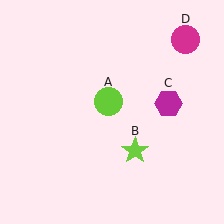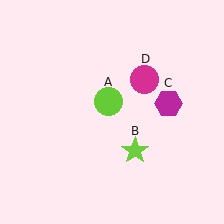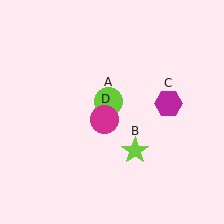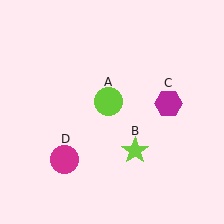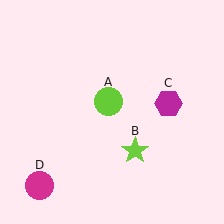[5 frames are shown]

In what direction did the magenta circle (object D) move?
The magenta circle (object D) moved down and to the left.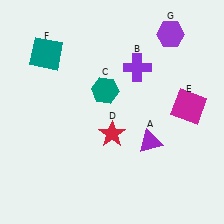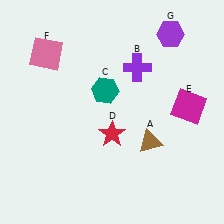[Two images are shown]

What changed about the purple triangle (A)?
In Image 1, A is purple. In Image 2, it changed to brown.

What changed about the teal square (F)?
In Image 1, F is teal. In Image 2, it changed to pink.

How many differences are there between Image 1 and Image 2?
There are 2 differences between the two images.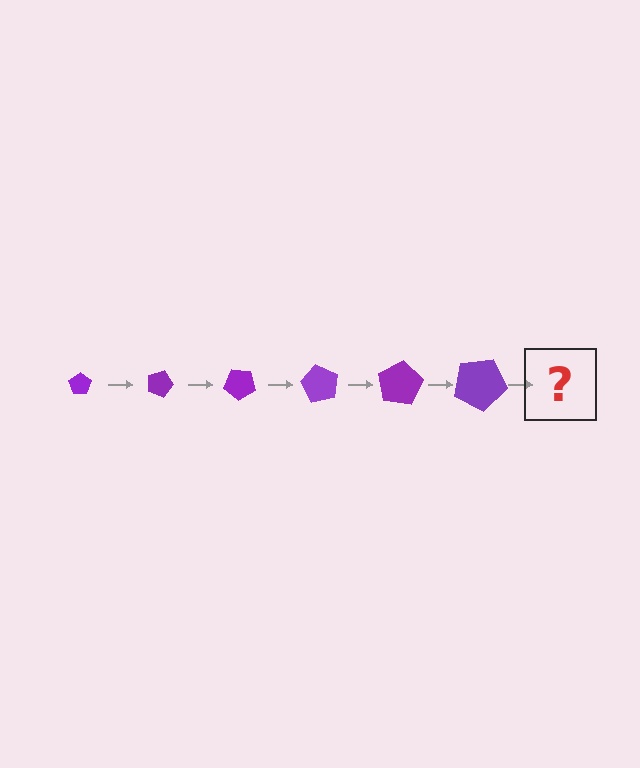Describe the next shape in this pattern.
It should be a pentagon, larger than the previous one and rotated 120 degrees from the start.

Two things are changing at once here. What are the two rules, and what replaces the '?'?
The two rules are that the pentagon grows larger each step and it rotates 20 degrees each step. The '?' should be a pentagon, larger than the previous one and rotated 120 degrees from the start.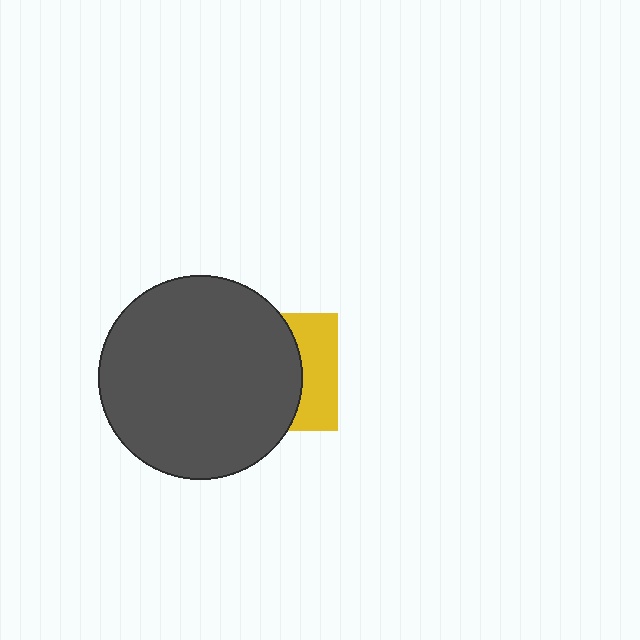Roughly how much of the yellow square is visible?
A small part of it is visible (roughly 34%).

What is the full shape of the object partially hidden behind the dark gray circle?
The partially hidden object is a yellow square.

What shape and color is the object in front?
The object in front is a dark gray circle.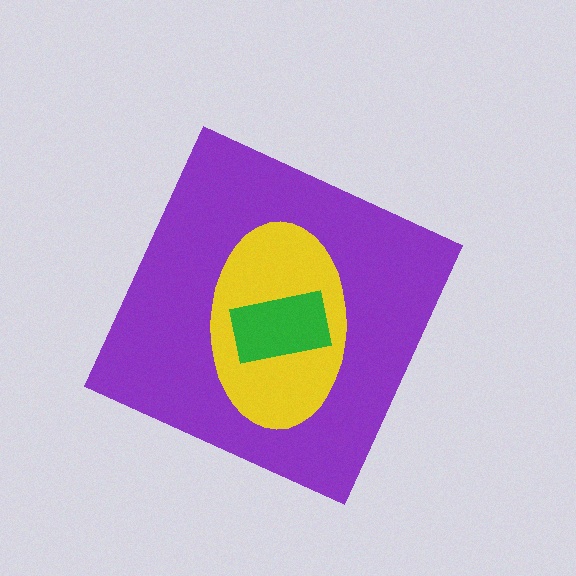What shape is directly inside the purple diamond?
The yellow ellipse.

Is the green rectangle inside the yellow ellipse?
Yes.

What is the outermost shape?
The purple diamond.